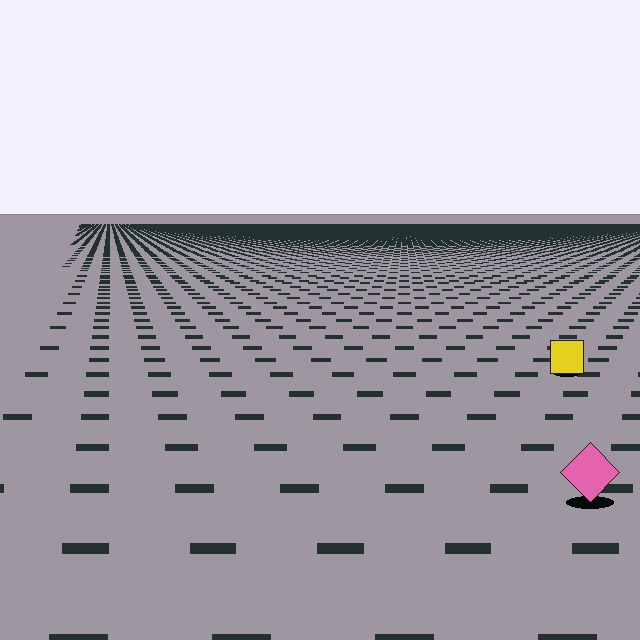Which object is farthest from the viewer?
The yellow square is farthest from the viewer. It appears smaller and the ground texture around it is denser.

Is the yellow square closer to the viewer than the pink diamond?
No. The pink diamond is closer — you can tell from the texture gradient: the ground texture is coarser near it.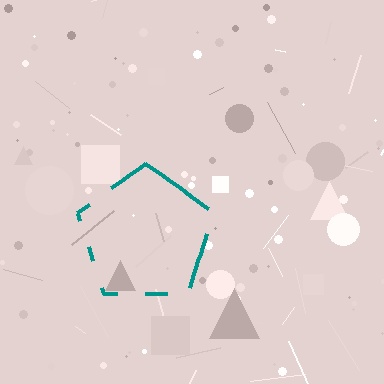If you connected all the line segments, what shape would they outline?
They would outline a pentagon.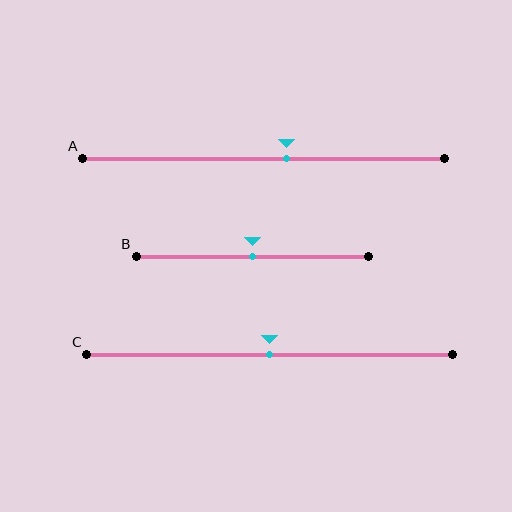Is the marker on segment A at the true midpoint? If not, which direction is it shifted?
No, the marker on segment A is shifted to the right by about 6% of the segment length.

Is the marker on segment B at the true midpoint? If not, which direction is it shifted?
Yes, the marker on segment B is at the true midpoint.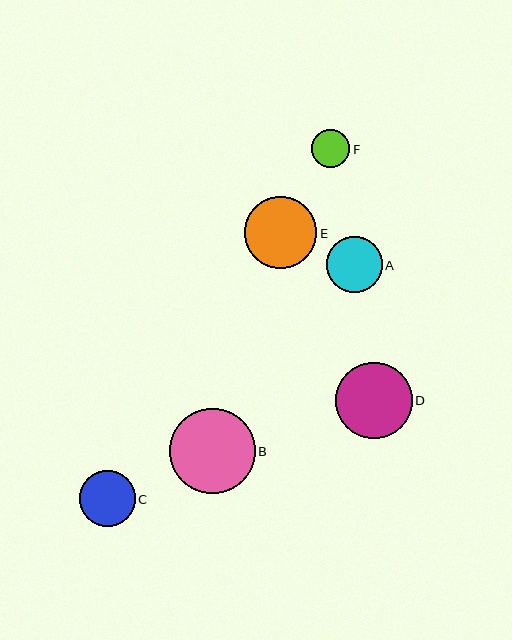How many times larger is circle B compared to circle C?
Circle B is approximately 1.5 times the size of circle C.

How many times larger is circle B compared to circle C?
Circle B is approximately 1.5 times the size of circle C.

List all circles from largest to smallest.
From largest to smallest: B, D, E, A, C, F.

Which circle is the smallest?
Circle F is the smallest with a size of approximately 38 pixels.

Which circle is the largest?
Circle B is the largest with a size of approximately 85 pixels.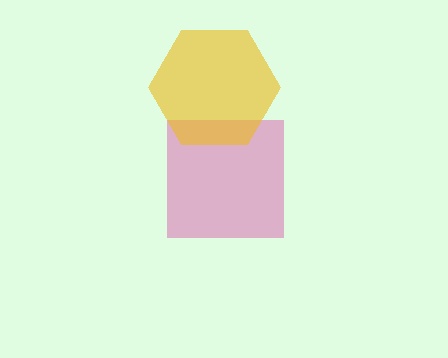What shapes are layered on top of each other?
The layered shapes are: a pink square, a yellow hexagon.